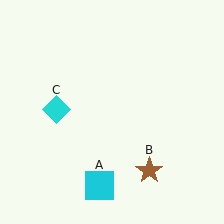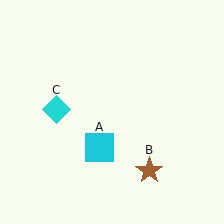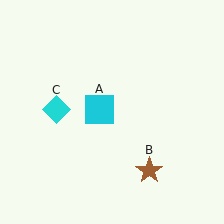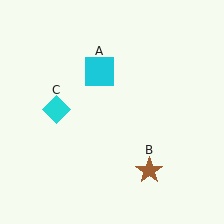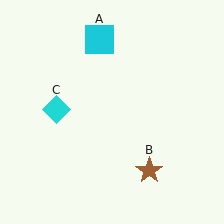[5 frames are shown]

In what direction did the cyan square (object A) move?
The cyan square (object A) moved up.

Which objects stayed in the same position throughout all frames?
Brown star (object B) and cyan diamond (object C) remained stationary.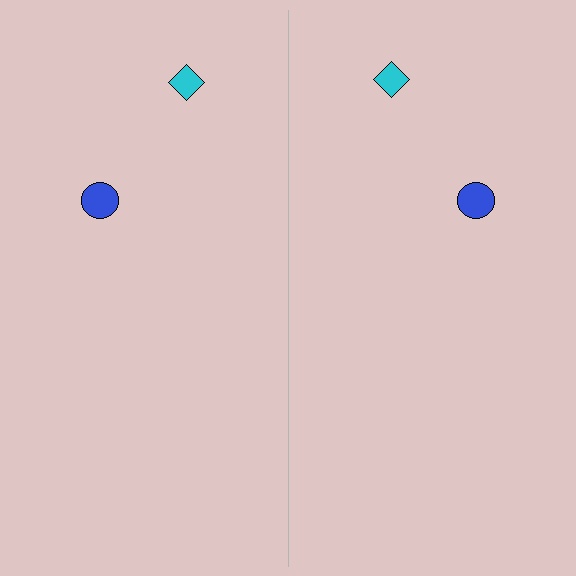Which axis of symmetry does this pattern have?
The pattern has a vertical axis of symmetry running through the center of the image.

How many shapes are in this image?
There are 4 shapes in this image.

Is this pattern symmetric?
Yes, this pattern has bilateral (reflection) symmetry.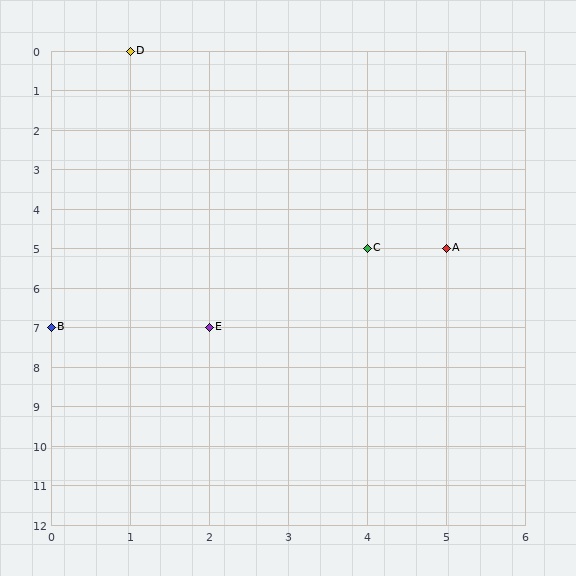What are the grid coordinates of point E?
Point E is at grid coordinates (2, 7).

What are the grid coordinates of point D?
Point D is at grid coordinates (1, 0).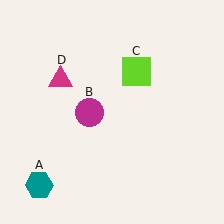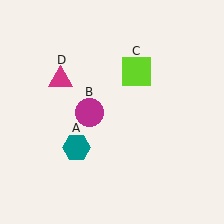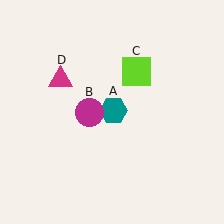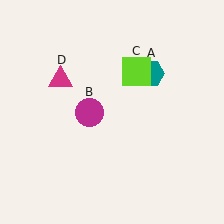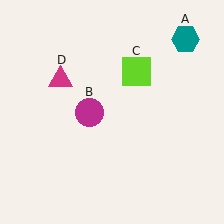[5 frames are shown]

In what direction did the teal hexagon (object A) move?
The teal hexagon (object A) moved up and to the right.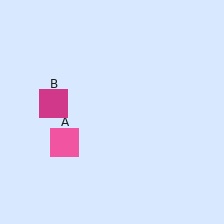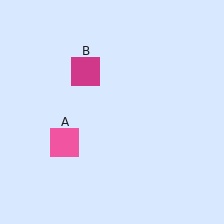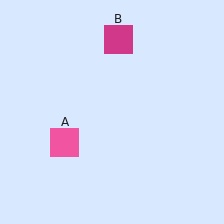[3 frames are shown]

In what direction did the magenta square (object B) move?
The magenta square (object B) moved up and to the right.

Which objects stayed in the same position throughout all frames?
Pink square (object A) remained stationary.